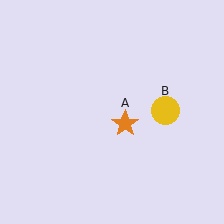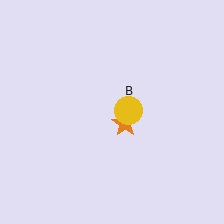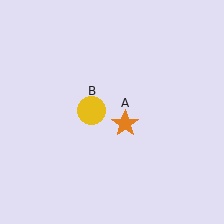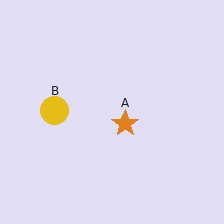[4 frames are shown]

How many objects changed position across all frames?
1 object changed position: yellow circle (object B).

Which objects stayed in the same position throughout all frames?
Orange star (object A) remained stationary.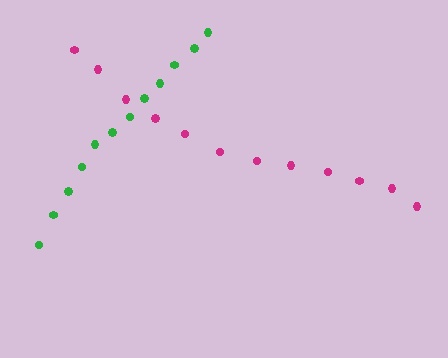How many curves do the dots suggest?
There are 2 distinct paths.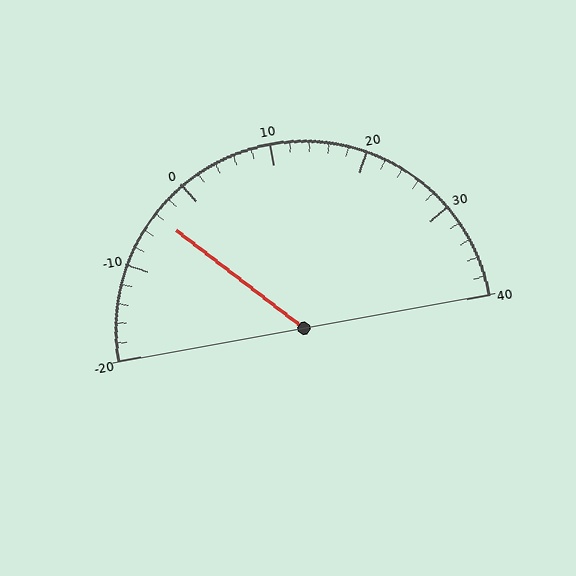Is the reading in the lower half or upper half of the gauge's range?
The reading is in the lower half of the range (-20 to 40).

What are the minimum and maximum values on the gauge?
The gauge ranges from -20 to 40.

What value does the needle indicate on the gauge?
The needle indicates approximately -4.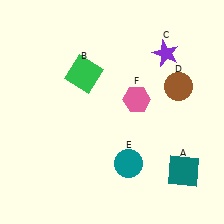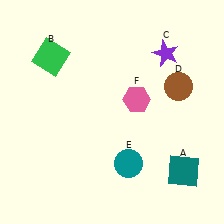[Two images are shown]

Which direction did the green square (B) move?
The green square (B) moved left.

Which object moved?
The green square (B) moved left.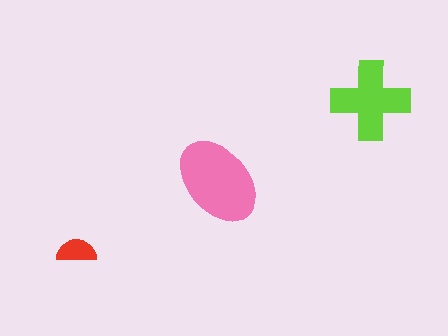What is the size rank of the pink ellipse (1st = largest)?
1st.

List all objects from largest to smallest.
The pink ellipse, the lime cross, the red semicircle.